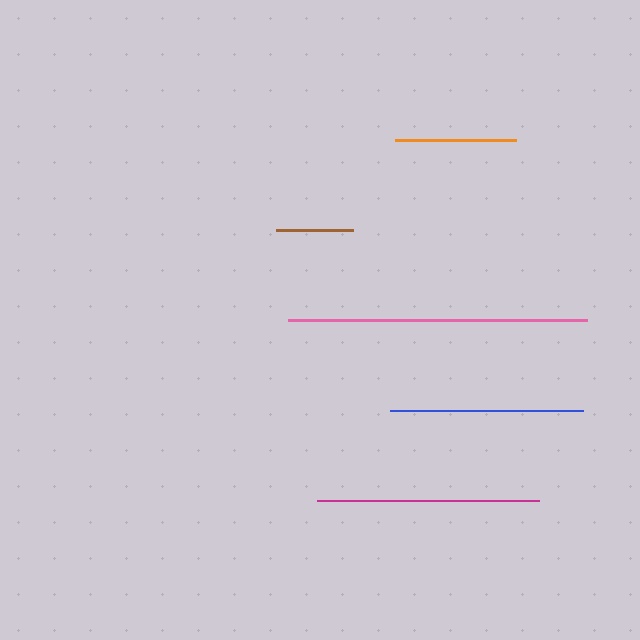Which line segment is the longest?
The pink line is the longest at approximately 300 pixels.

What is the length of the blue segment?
The blue segment is approximately 193 pixels long.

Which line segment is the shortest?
The brown line is the shortest at approximately 77 pixels.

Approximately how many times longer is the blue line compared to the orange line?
The blue line is approximately 1.6 times the length of the orange line.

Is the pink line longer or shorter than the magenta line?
The pink line is longer than the magenta line.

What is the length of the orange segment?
The orange segment is approximately 121 pixels long.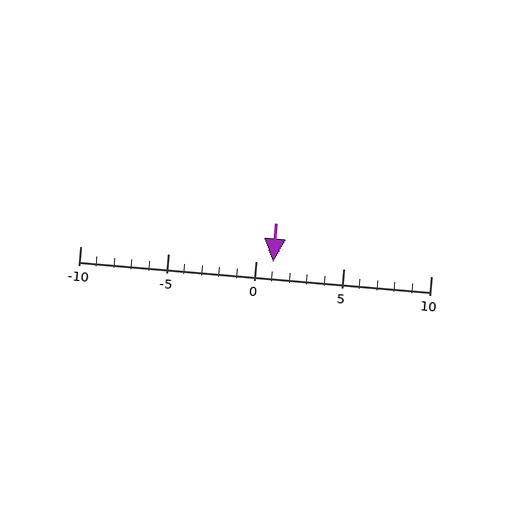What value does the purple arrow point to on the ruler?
The purple arrow points to approximately 1.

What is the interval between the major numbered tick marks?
The major tick marks are spaced 5 units apart.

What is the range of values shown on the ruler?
The ruler shows values from -10 to 10.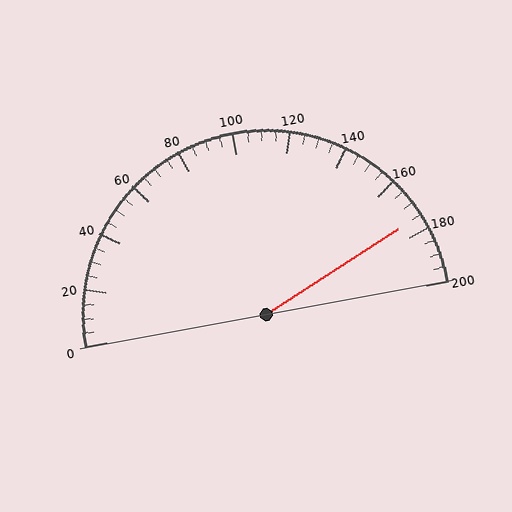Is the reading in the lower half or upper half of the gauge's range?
The reading is in the upper half of the range (0 to 200).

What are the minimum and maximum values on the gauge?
The gauge ranges from 0 to 200.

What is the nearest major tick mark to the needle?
The nearest major tick mark is 180.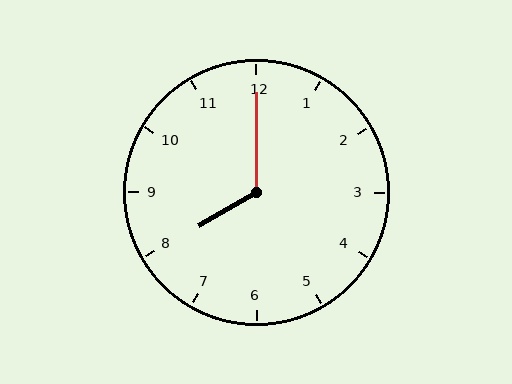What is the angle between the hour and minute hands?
Approximately 120 degrees.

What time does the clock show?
8:00.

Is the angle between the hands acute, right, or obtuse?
It is obtuse.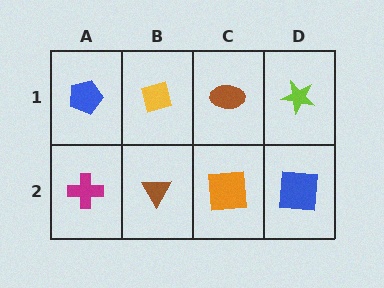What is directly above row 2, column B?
A yellow square.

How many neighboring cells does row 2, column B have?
3.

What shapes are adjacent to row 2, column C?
A brown ellipse (row 1, column C), a brown triangle (row 2, column B), a blue square (row 2, column D).